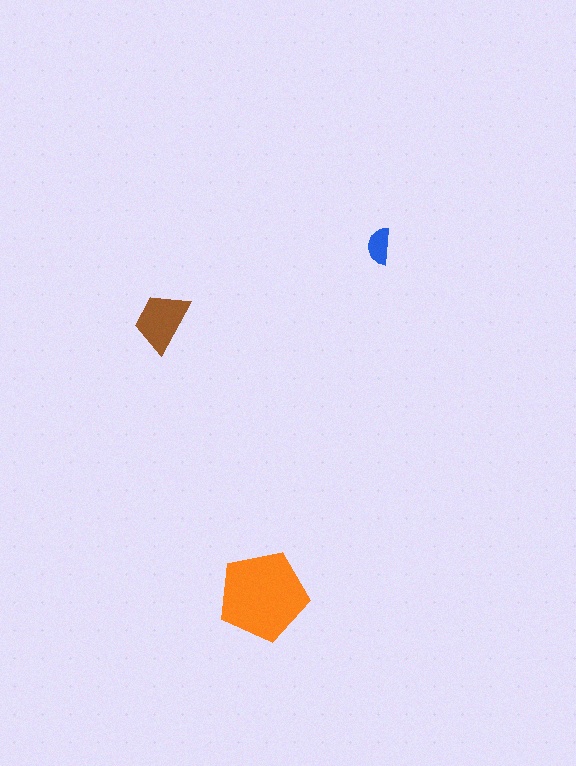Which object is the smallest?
The blue semicircle.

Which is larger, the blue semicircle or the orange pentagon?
The orange pentagon.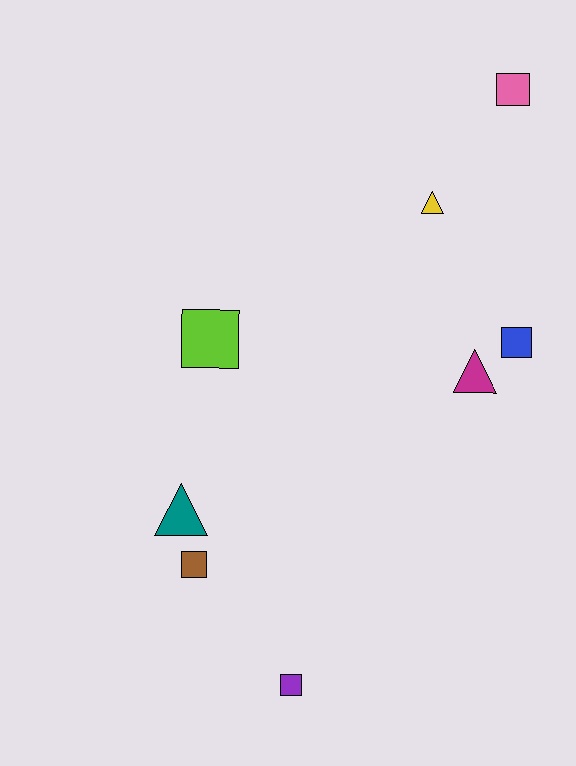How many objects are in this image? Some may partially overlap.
There are 8 objects.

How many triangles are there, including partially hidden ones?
There are 3 triangles.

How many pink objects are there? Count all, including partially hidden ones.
There is 1 pink object.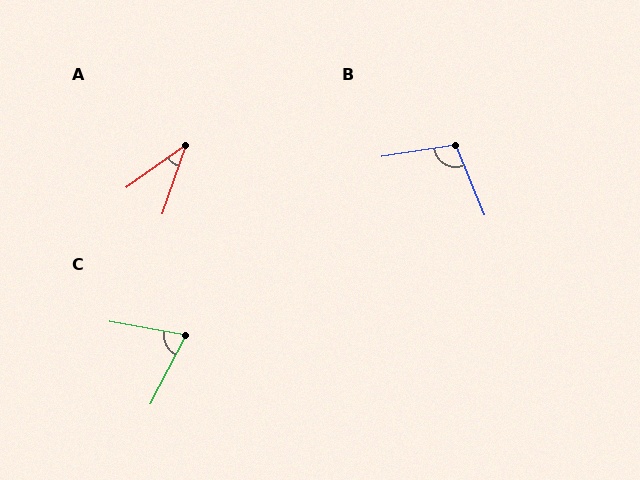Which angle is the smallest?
A, at approximately 36 degrees.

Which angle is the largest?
B, at approximately 104 degrees.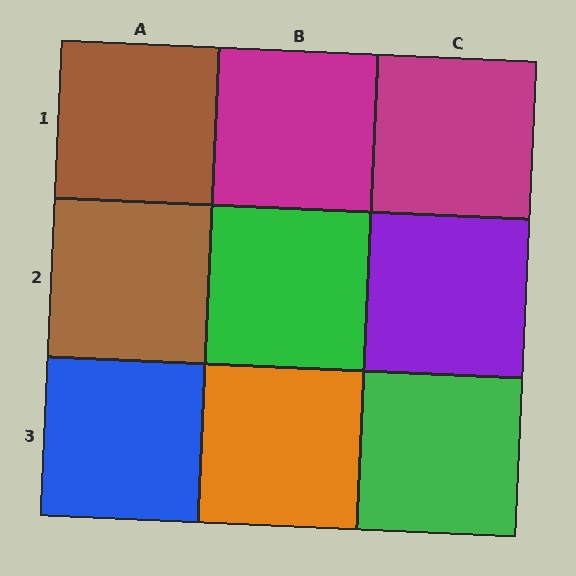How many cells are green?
2 cells are green.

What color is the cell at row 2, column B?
Green.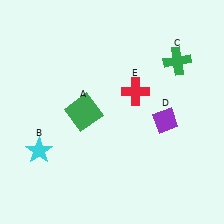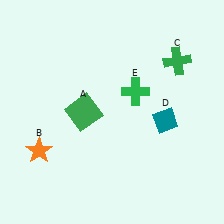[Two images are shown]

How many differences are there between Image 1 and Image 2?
There are 3 differences between the two images.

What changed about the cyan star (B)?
In Image 1, B is cyan. In Image 2, it changed to orange.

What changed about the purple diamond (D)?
In Image 1, D is purple. In Image 2, it changed to teal.